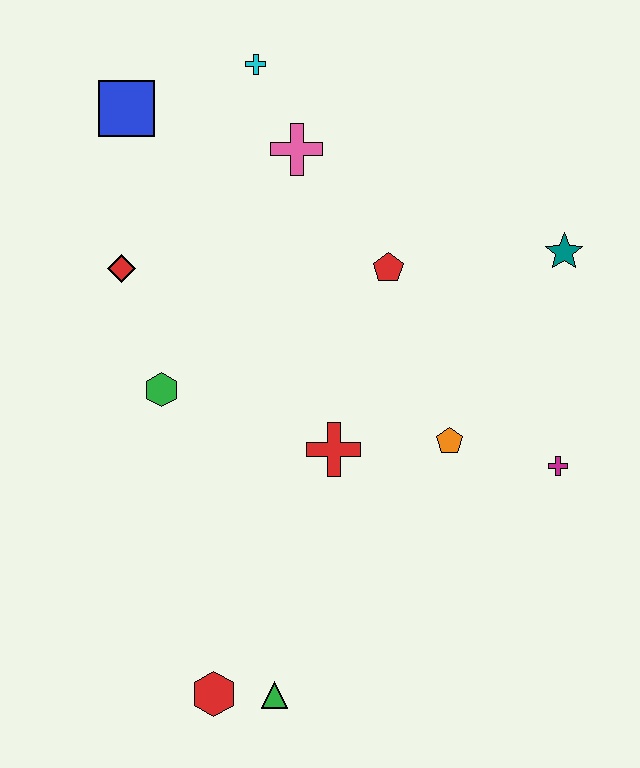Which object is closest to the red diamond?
The green hexagon is closest to the red diamond.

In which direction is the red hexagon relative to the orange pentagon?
The red hexagon is below the orange pentagon.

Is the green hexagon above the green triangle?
Yes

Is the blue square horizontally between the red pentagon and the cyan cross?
No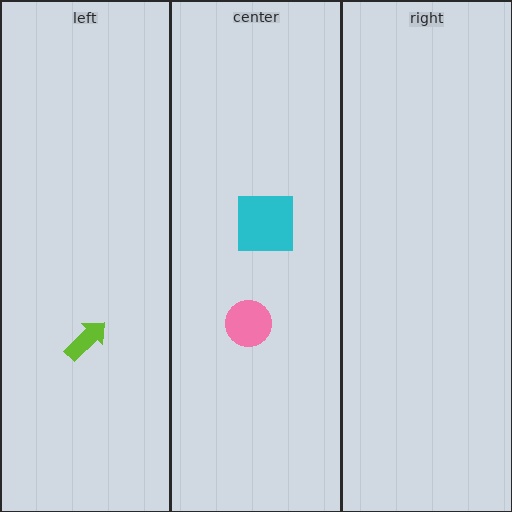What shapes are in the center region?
The cyan square, the pink circle.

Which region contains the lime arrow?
The left region.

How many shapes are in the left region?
1.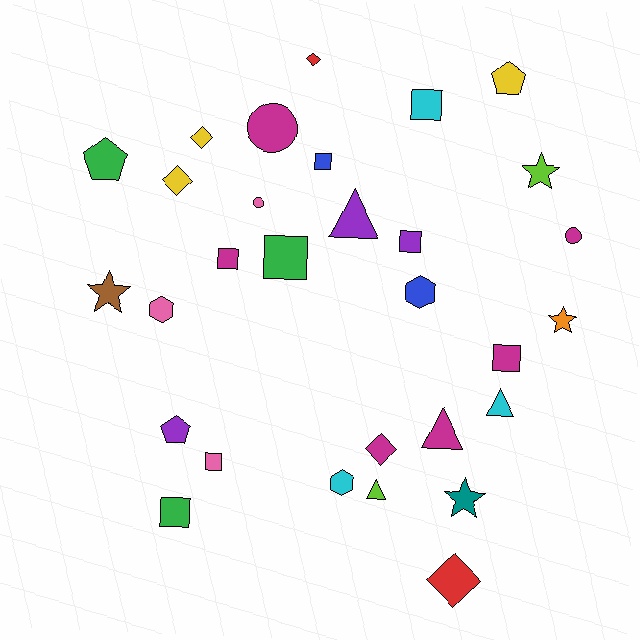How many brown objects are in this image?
There is 1 brown object.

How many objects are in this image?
There are 30 objects.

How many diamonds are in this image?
There are 5 diamonds.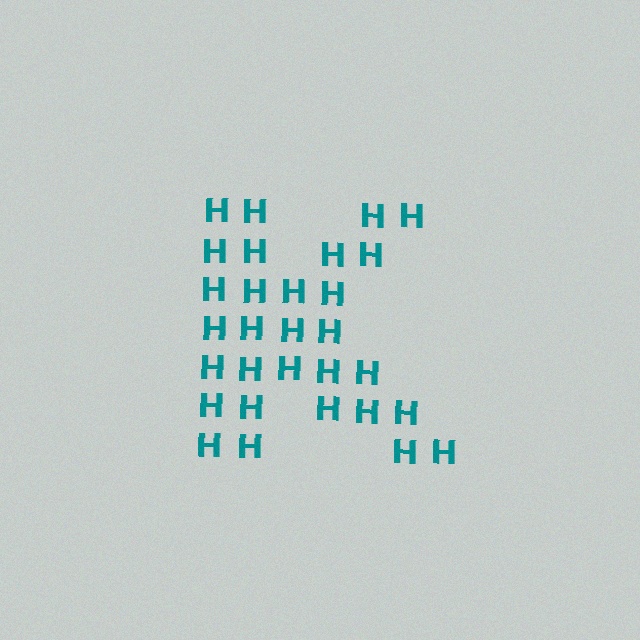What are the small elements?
The small elements are letter H's.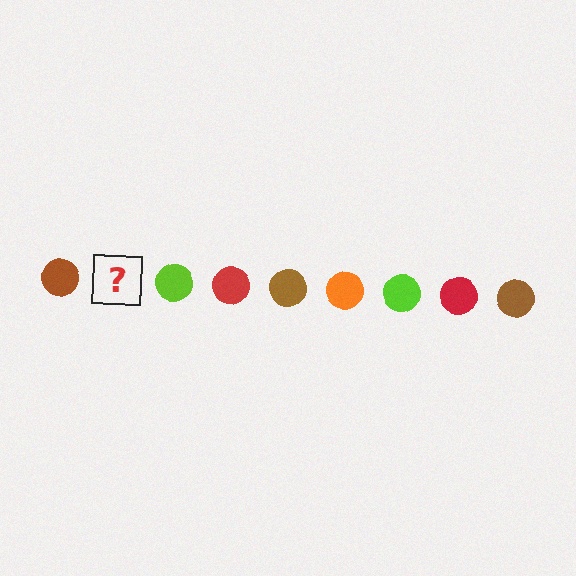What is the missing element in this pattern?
The missing element is an orange circle.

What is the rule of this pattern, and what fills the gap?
The rule is that the pattern cycles through brown, orange, lime, red circles. The gap should be filled with an orange circle.